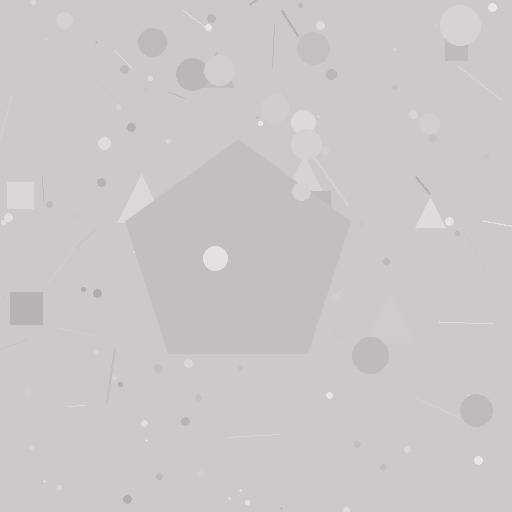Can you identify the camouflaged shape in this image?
The camouflaged shape is a pentagon.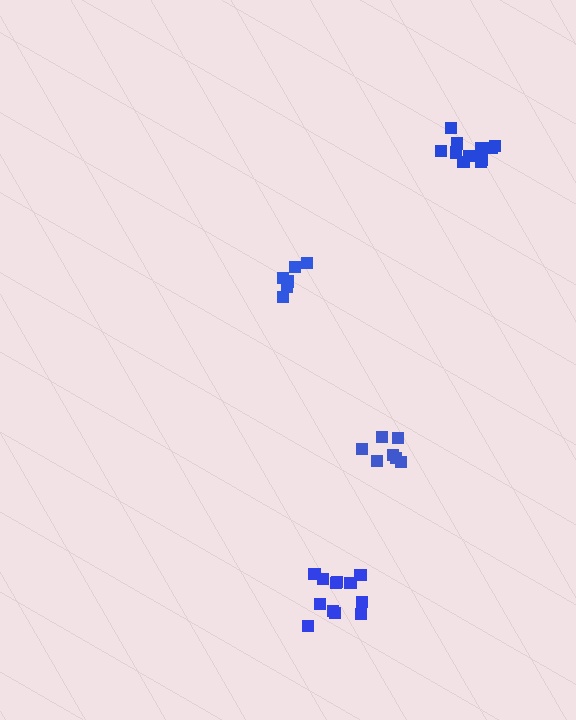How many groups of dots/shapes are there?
There are 4 groups.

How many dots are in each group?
Group 1: 6 dots, Group 2: 12 dots, Group 3: 11 dots, Group 4: 7 dots (36 total).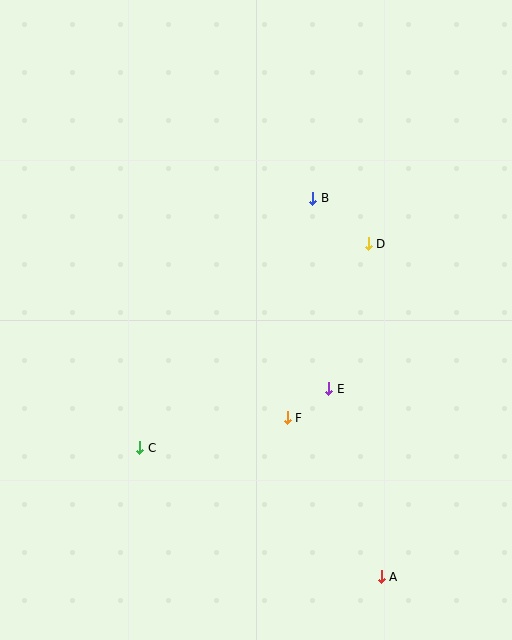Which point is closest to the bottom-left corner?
Point C is closest to the bottom-left corner.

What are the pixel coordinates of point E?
Point E is at (329, 389).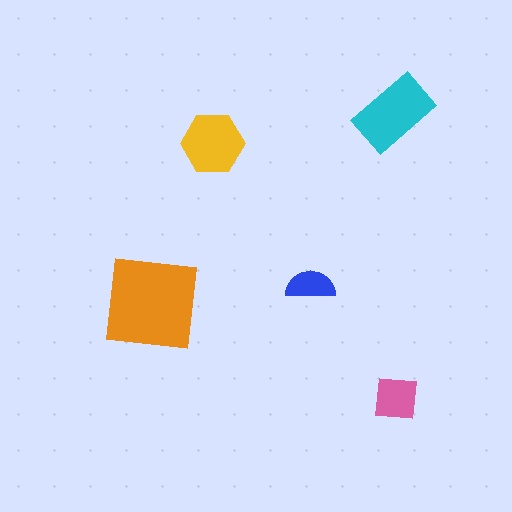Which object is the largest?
The orange square.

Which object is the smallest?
The blue semicircle.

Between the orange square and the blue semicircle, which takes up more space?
The orange square.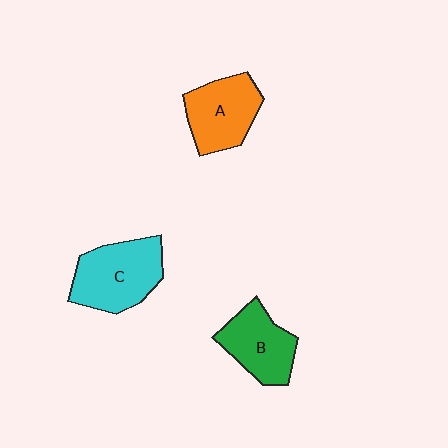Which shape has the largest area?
Shape C (cyan).